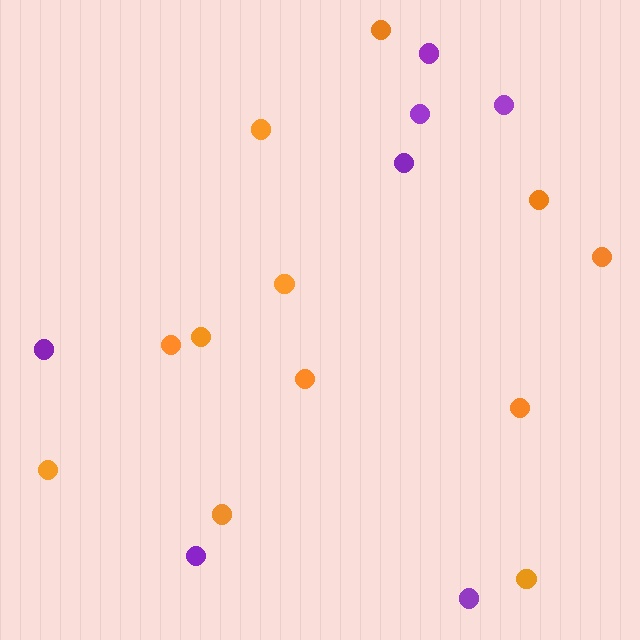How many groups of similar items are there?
There are 2 groups: one group of purple circles (7) and one group of orange circles (12).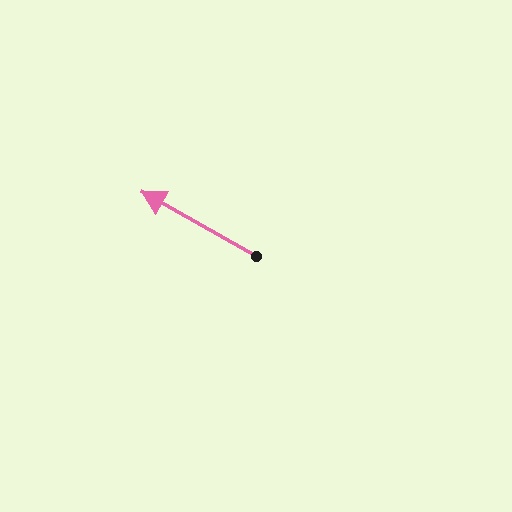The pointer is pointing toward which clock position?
Roughly 10 o'clock.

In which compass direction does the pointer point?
Northwest.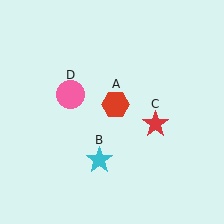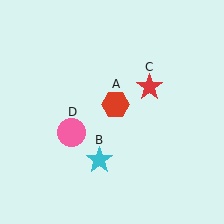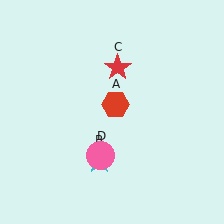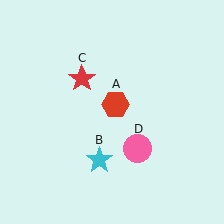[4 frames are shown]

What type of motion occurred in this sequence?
The red star (object C), pink circle (object D) rotated counterclockwise around the center of the scene.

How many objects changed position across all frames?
2 objects changed position: red star (object C), pink circle (object D).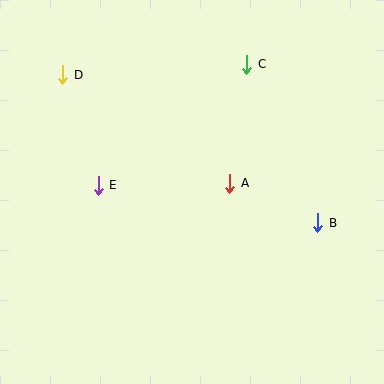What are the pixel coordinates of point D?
Point D is at (63, 75).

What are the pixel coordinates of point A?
Point A is at (230, 183).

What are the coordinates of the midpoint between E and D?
The midpoint between E and D is at (80, 130).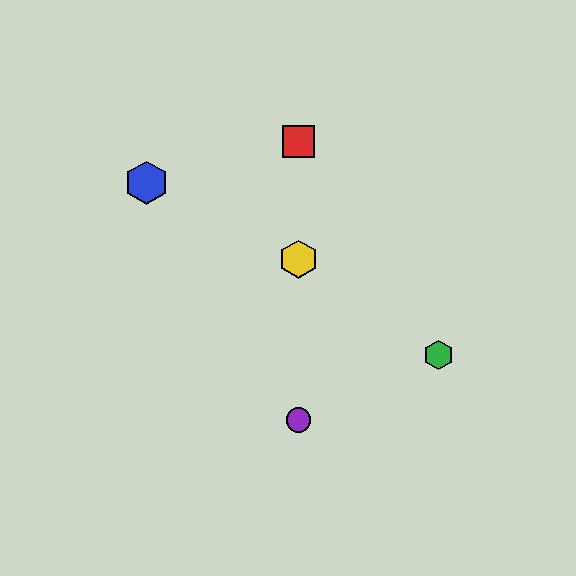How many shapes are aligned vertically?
3 shapes (the red square, the yellow hexagon, the purple circle) are aligned vertically.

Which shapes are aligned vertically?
The red square, the yellow hexagon, the purple circle are aligned vertically.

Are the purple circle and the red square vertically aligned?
Yes, both are at x≈298.